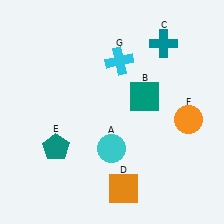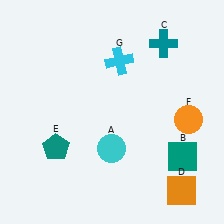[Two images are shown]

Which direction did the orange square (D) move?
The orange square (D) moved right.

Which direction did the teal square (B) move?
The teal square (B) moved down.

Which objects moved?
The objects that moved are: the teal square (B), the orange square (D).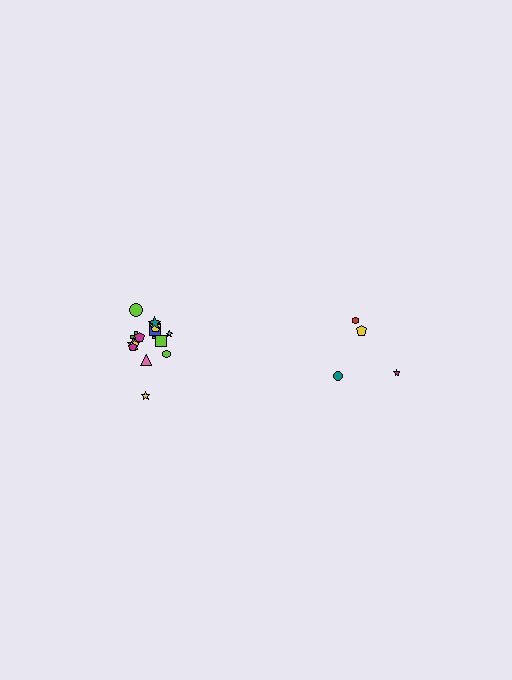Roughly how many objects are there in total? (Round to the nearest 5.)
Roughly 20 objects in total.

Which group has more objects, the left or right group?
The left group.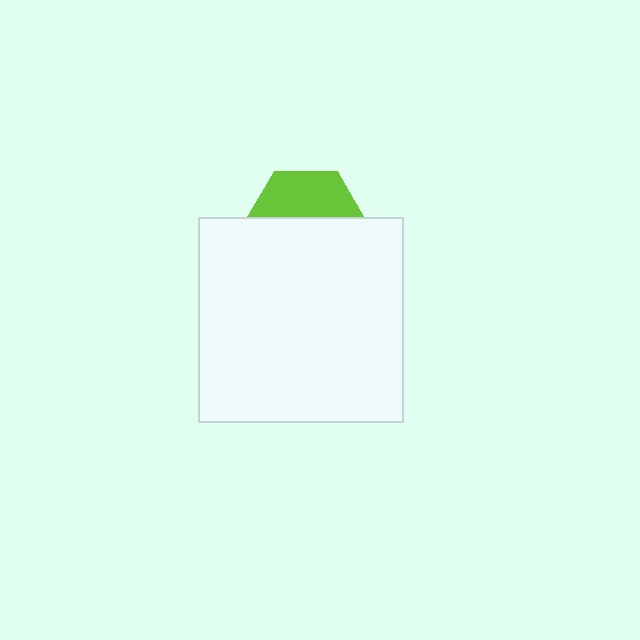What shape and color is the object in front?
The object in front is a white square.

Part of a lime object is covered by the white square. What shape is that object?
It is a hexagon.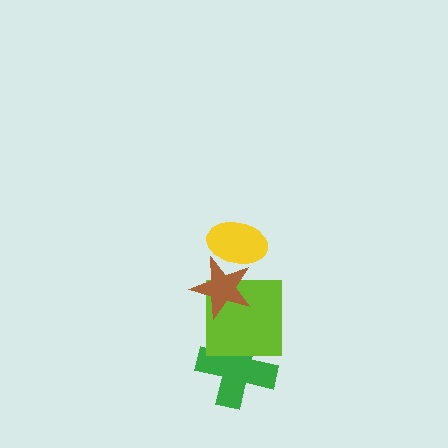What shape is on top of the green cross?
The lime square is on top of the green cross.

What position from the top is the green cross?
The green cross is 4th from the top.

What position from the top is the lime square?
The lime square is 3rd from the top.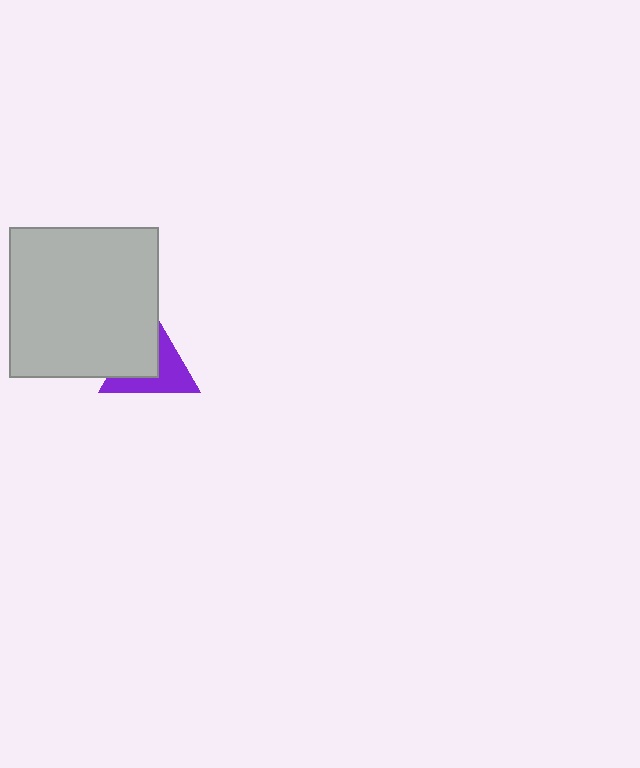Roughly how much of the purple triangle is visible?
About half of it is visible (roughly 52%).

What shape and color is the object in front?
The object in front is a light gray square.